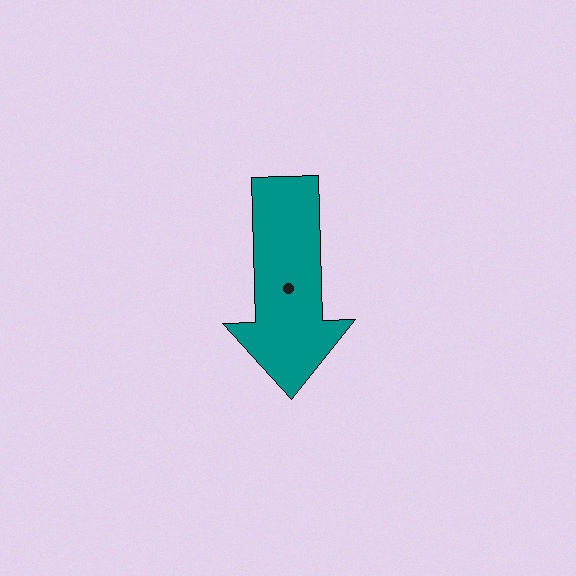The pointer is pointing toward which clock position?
Roughly 6 o'clock.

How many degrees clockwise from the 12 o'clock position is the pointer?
Approximately 178 degrees.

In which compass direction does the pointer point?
South.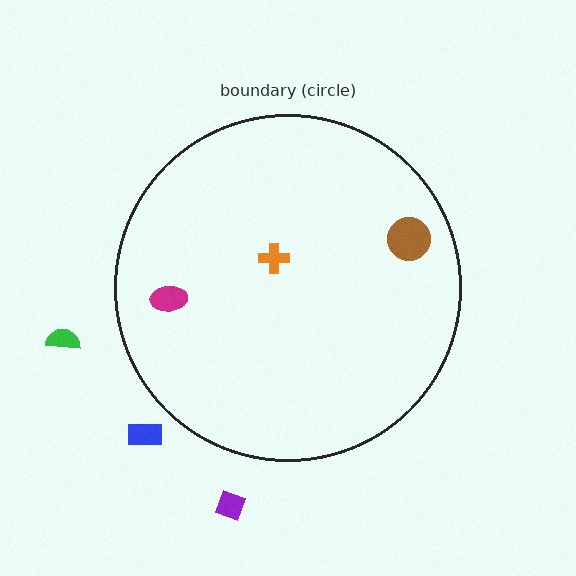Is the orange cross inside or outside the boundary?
Inside.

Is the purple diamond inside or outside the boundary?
Outside.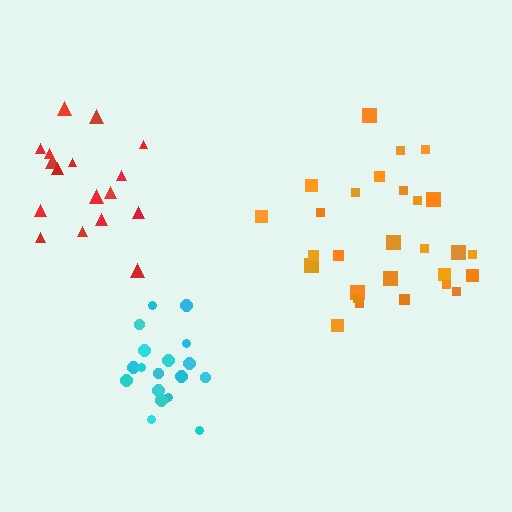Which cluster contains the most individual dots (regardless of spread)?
Orange (28).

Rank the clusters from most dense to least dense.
cyan, red, orange.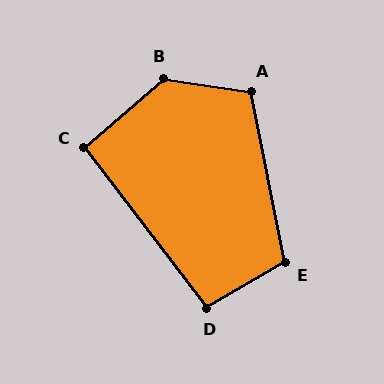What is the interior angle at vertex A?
Approximately 109 degrees (obtuse).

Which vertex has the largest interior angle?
B, at approximately 131 degrees.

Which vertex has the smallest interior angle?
C, at approximately 93 degrees.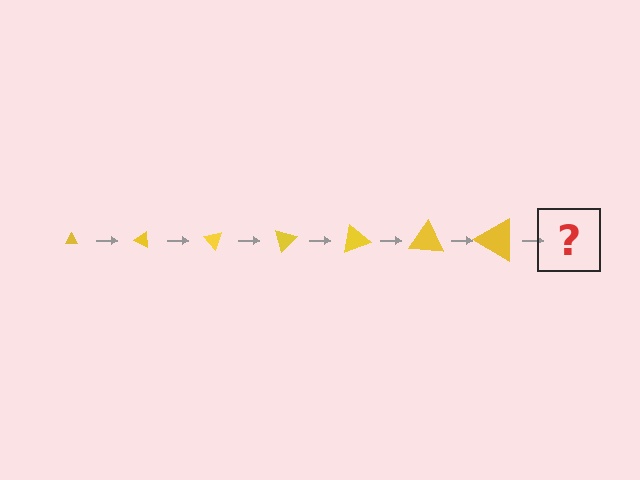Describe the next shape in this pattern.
It should be a triangle, larger than the previous one and rotated 175 degrees from the start.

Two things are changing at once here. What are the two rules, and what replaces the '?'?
The two rules are that the triangle grows larger each step and it rotates 25 degrees each step. The '?' should be a triangle, larger than the previous one and rotated 175 degrees from the start.